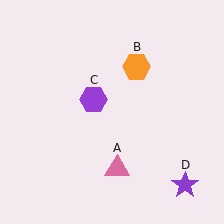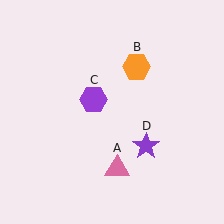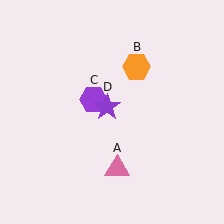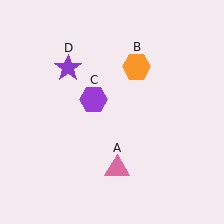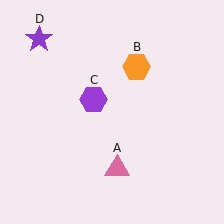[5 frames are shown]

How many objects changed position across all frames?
1 object changed position: purple star (object D).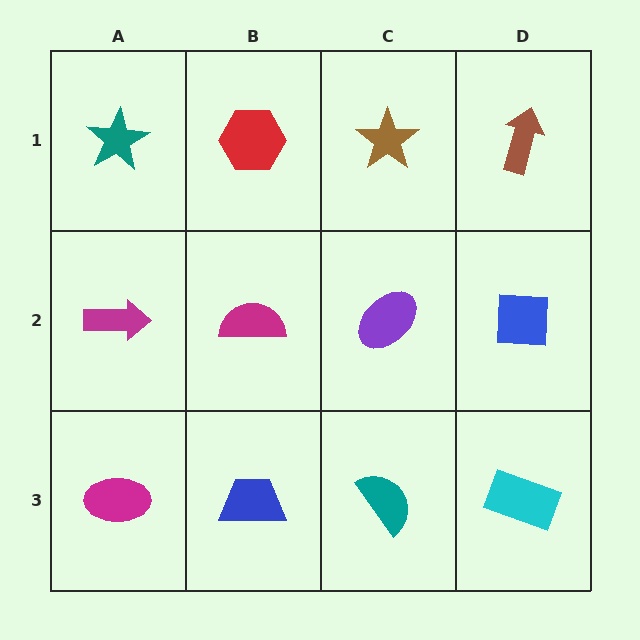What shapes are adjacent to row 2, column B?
A red hexagon (row 1, column B), a blue trapezoid (row 3, column B), a magenta arrow (row 2, column A), a purple ellipse (row 2, column C).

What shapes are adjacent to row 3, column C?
A purple ellipse (row 2, column C), a blue trapezoid (row 3, column B), a cyan rectangle (row 3, column D).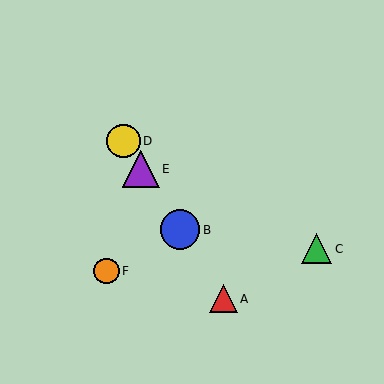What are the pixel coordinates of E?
Object E is at (141, 169).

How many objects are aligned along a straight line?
4 objects (A, B, D, E) are aligned along a straight line.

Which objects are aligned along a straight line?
Objects A, B, D, E are aligned along a straight line.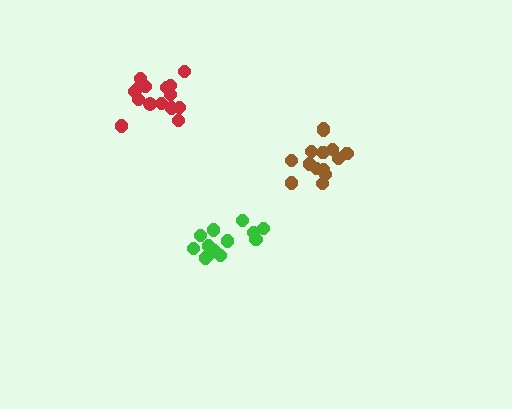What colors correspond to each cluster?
The clusters are colored: brown, green, red.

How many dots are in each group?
Group 1: 14 dots, Group 2: 13 dots, Group 3: 15 dots (42 total).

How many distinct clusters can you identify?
There are 3 distinct clusters.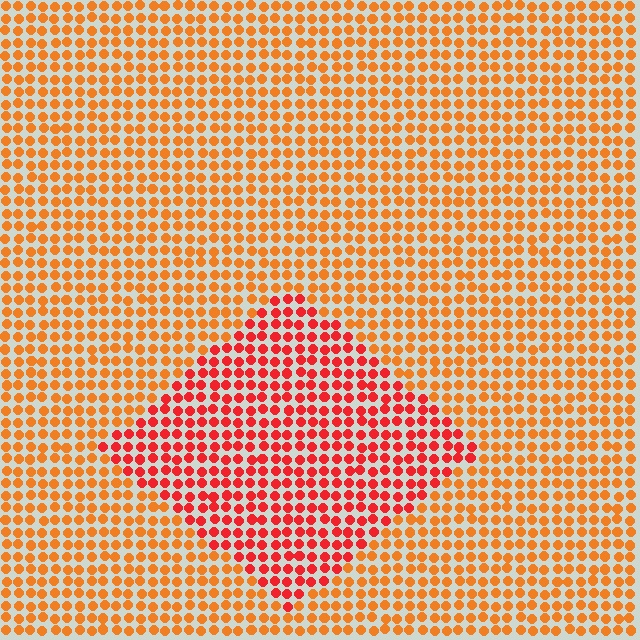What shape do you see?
I see a diamond.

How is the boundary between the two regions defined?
The boundary is defined purely by a slight shift in hue (about 30 degrees). Spacing, size, and orientation are identical on both sides.